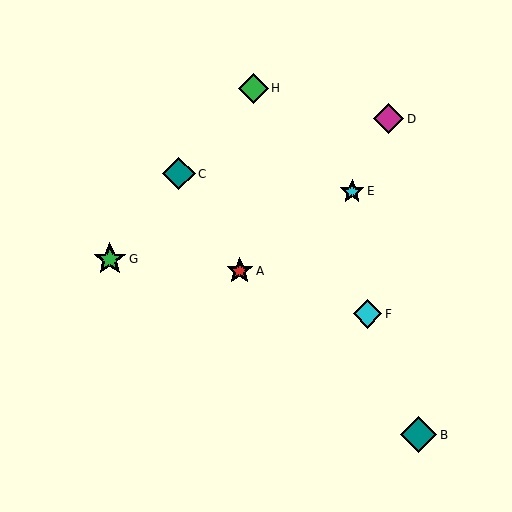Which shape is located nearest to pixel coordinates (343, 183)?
The cyan star (labeled E) at (352, 191) is nearest to that location.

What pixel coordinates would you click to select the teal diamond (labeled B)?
Click at (419, 435) to select the teal diamond B.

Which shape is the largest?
The teal diamond (labeled B) is the largest.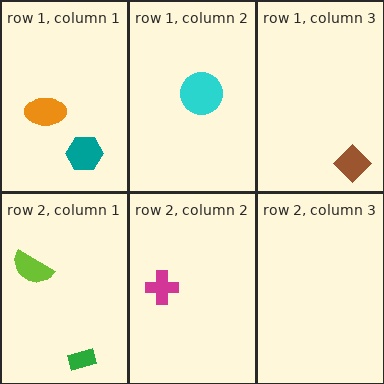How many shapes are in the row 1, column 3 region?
1.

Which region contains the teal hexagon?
The row 1, column 1 region.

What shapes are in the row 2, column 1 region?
The lime semicircle, the green rectangle.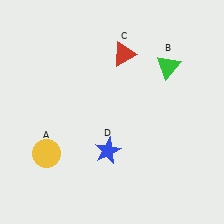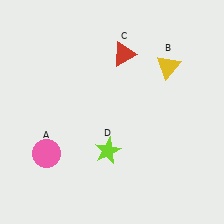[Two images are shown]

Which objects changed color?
A changed from yellow to pink. B changed from green to yellow. D changed from blue to lime.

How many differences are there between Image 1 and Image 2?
There are 3 differences between the two images.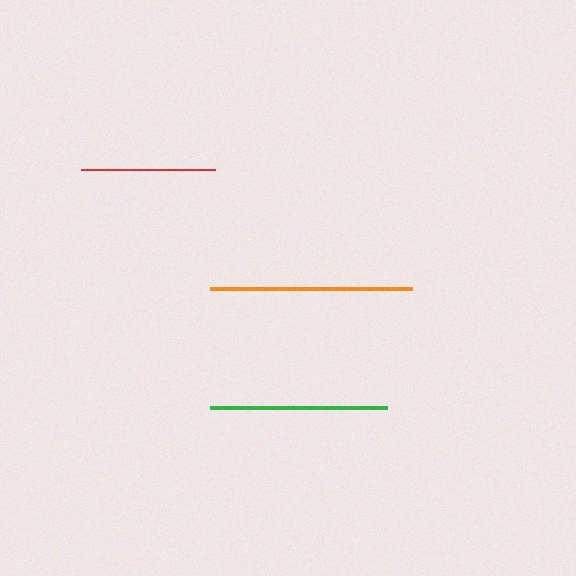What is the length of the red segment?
The red segment is approximately 134 pixels long.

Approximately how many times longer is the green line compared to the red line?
The green line is approximately 1.3 times the length of the red line.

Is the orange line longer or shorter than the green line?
The orange line is longer than the green line.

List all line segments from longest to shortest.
From longest to shortest: orange, green, red.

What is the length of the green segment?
The green segment is approximately 177 pixels long.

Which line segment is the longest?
The orange line is the longest at approximately 202 pixels.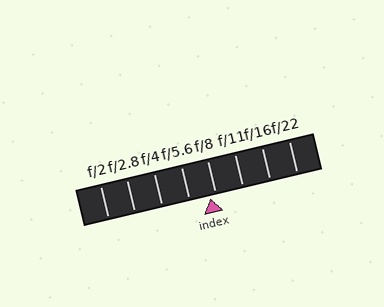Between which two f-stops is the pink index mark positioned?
The index mark is between f/5.6 and f/8.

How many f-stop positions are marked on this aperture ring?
There are 8 f-stop positions marked.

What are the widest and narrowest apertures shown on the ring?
The widest aperture shown is f/2 and the narrowest is f/22.